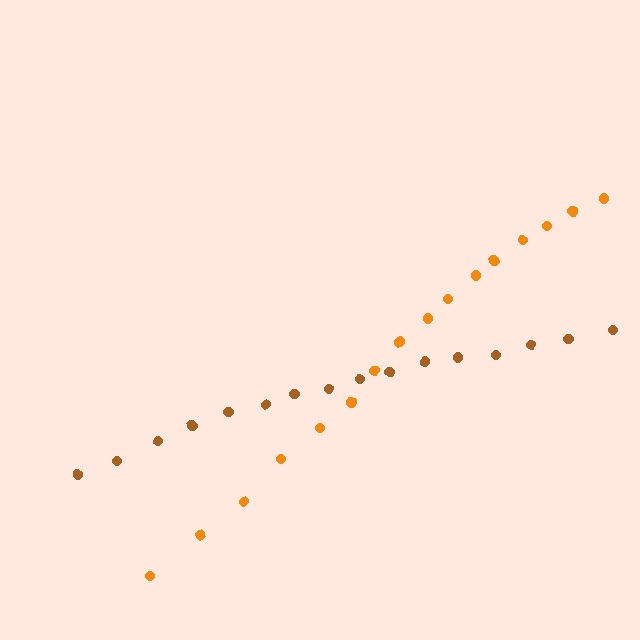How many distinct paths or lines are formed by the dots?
There are 2 distinct paths.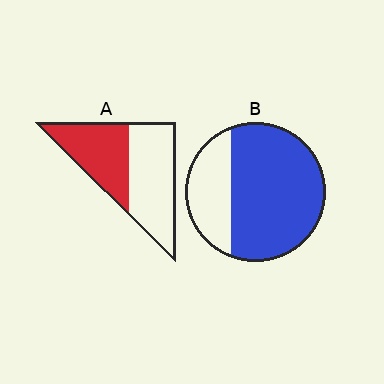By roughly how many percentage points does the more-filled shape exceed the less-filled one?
By roughly 25 percentage points (B over A).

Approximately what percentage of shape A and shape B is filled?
A is approximately 45% and B is approximately 70%.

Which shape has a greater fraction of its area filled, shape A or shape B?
Shape B.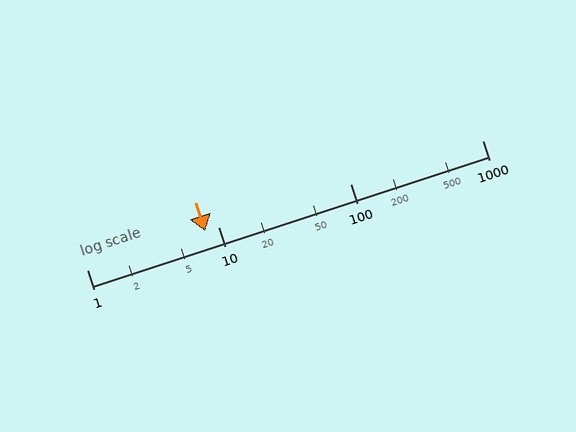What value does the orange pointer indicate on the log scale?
The pointer indicates approximately 7.9.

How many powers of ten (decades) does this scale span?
The scale spans 3 decades, from 1 to 1000.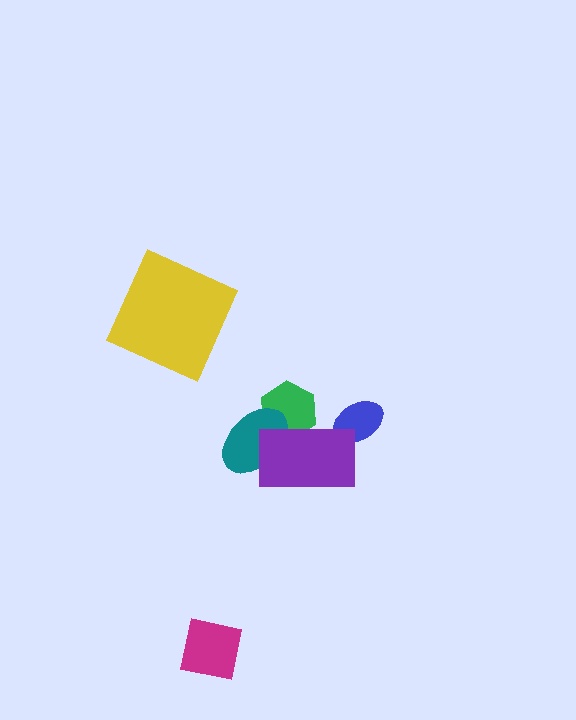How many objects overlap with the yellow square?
0 objects overlap with the yellow square.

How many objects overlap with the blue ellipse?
1 object overlaps with the blue ellipse.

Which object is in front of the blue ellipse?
The purple rectangle is in front of the blue ellipse.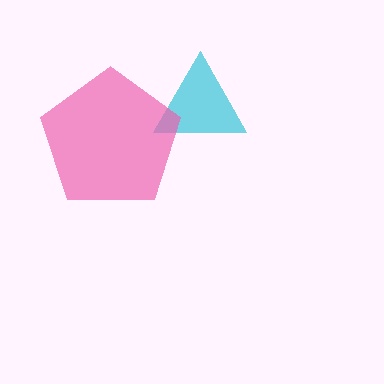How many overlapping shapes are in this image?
There are 2 overlapping shapes in the image.